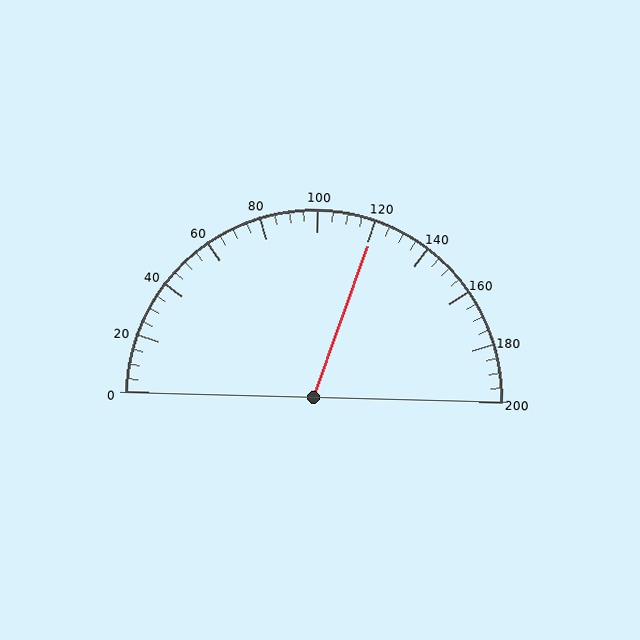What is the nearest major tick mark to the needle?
The nearest major tick mark is 120.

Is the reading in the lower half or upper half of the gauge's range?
The reading is in the upper half of the range (0 to 200).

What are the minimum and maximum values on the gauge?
The gauge ranges from 0 to 200.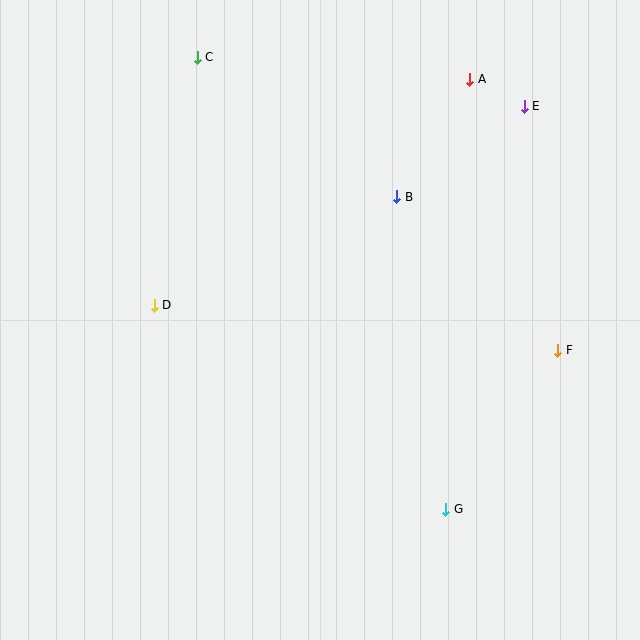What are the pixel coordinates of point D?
Point D is at (154, 305).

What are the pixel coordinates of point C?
Point C is at (197, 57).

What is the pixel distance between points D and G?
The distance between D and G is 356 pixels.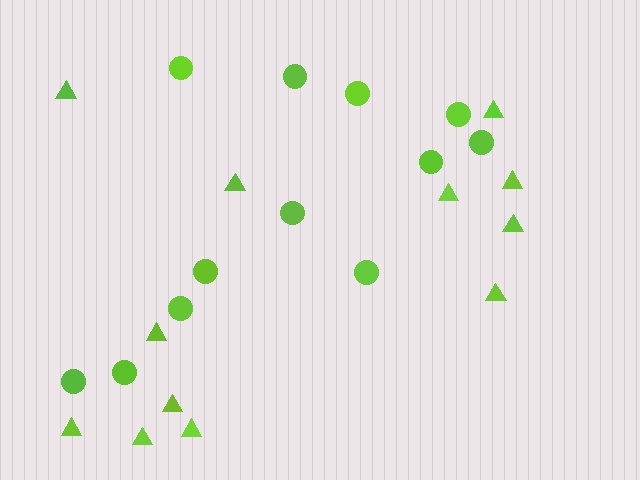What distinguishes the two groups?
There are 2 groups: one group of circles (12) and one group of triangles (12).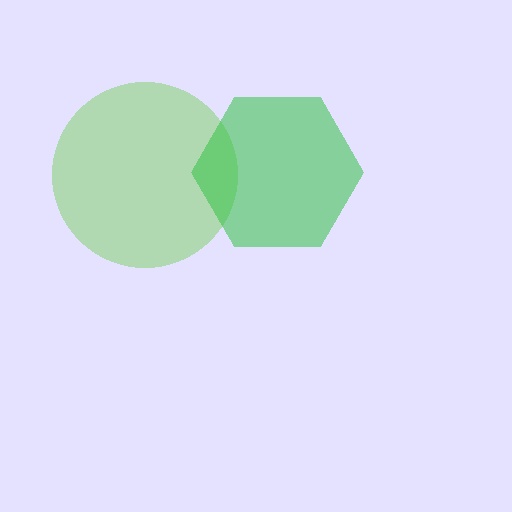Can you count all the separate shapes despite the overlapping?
Yes, there are 2 separate shapes.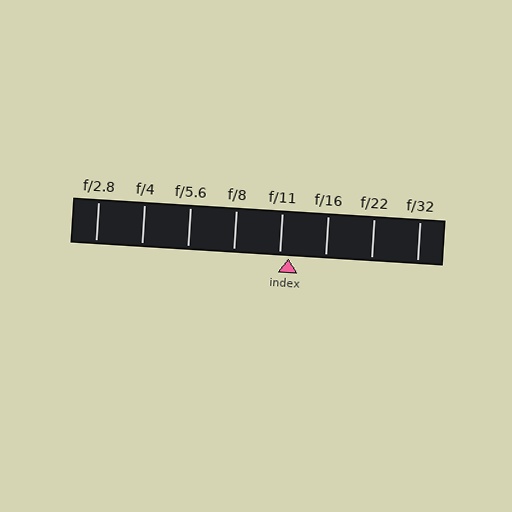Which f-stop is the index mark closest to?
The index mark is closest to f/11.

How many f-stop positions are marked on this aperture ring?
There are 8 f-stop positions marked.